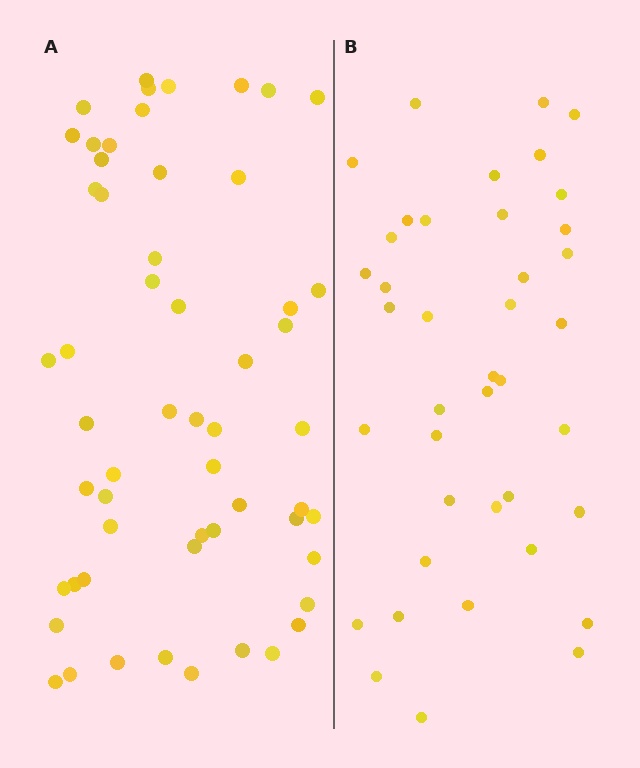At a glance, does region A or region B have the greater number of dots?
Region A (the left region) has more dots.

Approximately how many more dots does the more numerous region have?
Region A has approximately 15 more dots than region B.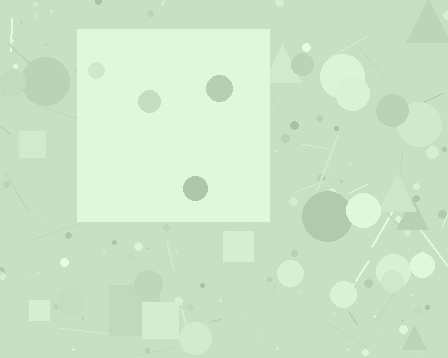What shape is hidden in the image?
A square is hidden in the image.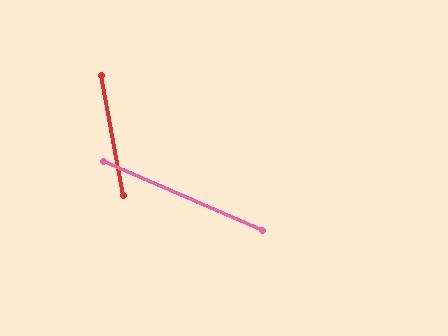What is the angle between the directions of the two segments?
Approximately 56 degrees.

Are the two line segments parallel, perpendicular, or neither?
Neither parallel nor perpendicular — they differ by about 56°.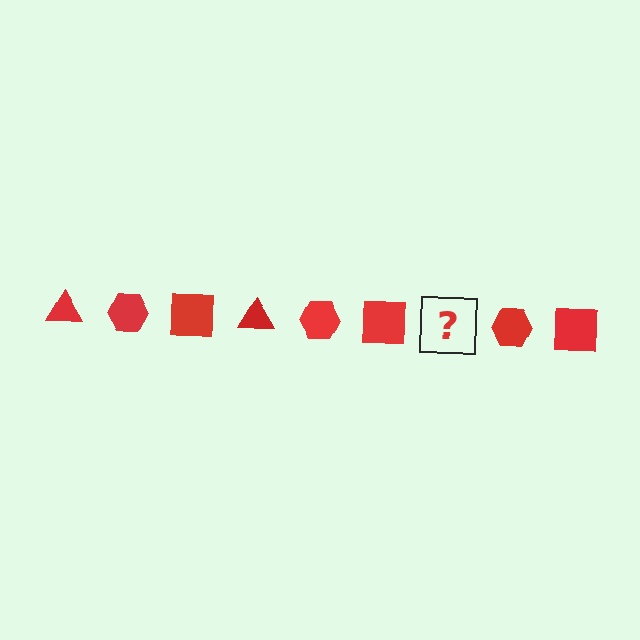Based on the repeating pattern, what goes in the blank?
The blank should be a red triangle.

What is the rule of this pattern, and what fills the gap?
The rule is that the pattern cycles through triangle, hexagon, square shapes in red. The gap should be filled with a red triangle.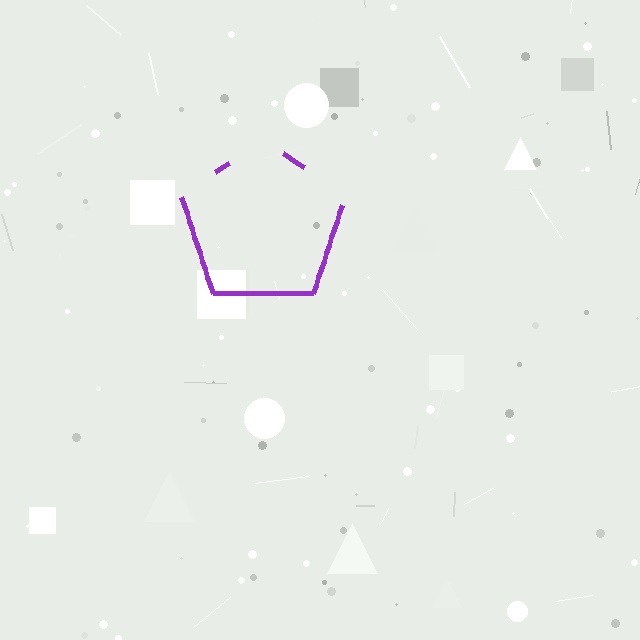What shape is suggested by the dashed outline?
The dashed outline suggests a pentagon.